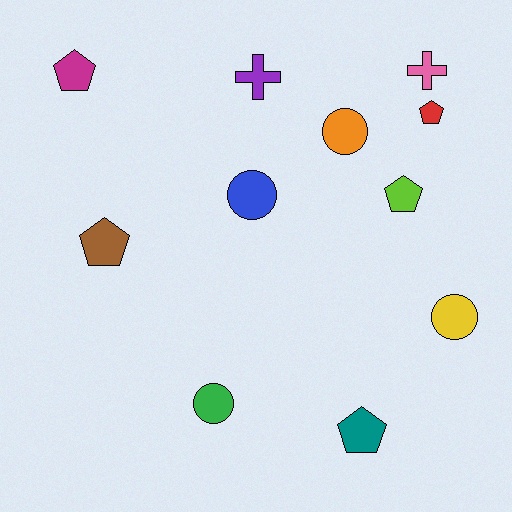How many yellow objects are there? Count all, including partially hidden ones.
There is 1 yellow object.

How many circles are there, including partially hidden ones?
There are 4 circles.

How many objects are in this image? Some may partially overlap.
There are 11 objects.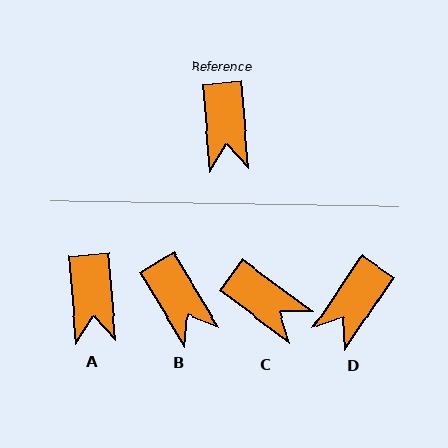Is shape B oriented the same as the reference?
No, it is off by about 27 degrees.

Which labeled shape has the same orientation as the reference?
A.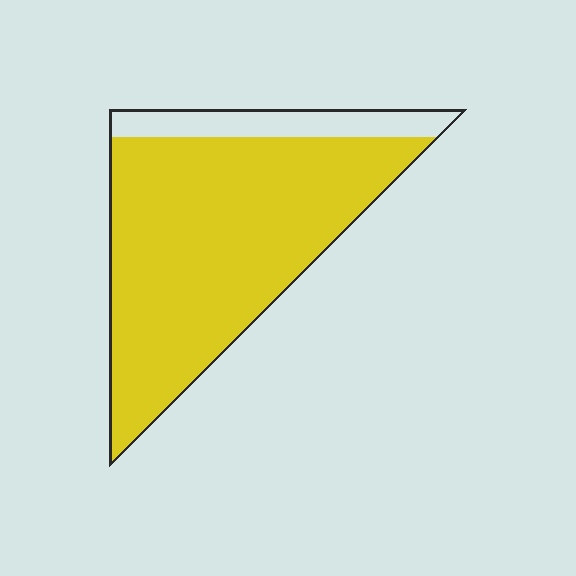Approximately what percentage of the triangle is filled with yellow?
Approximately 85%.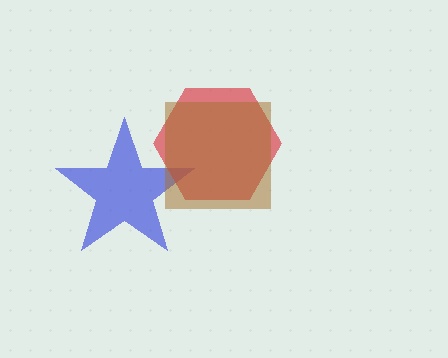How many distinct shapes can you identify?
There are 3 distinct shapes: a blue star, a red hexagon, a brown square.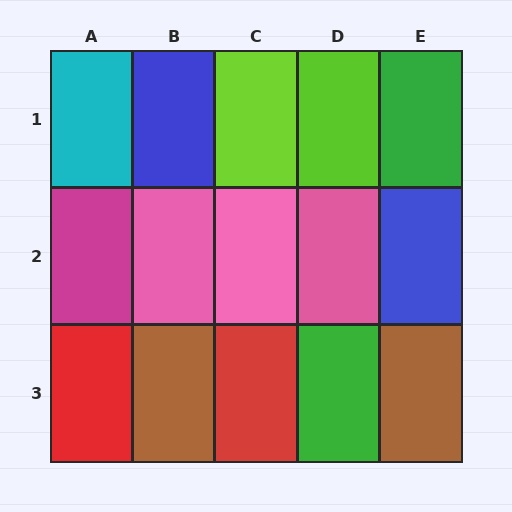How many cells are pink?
3 cells are pink.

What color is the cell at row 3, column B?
Brown.